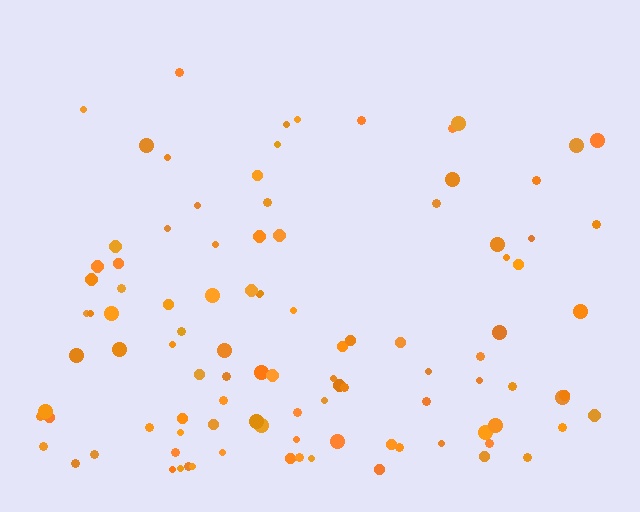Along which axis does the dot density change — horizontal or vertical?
Vertical.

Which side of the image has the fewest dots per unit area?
The top.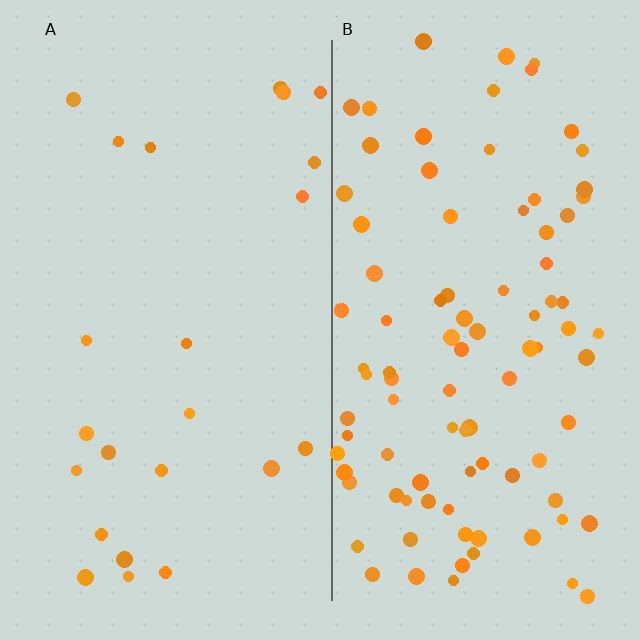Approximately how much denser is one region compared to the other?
Approximately 4.1× — region B over region A.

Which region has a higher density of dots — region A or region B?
B (the right).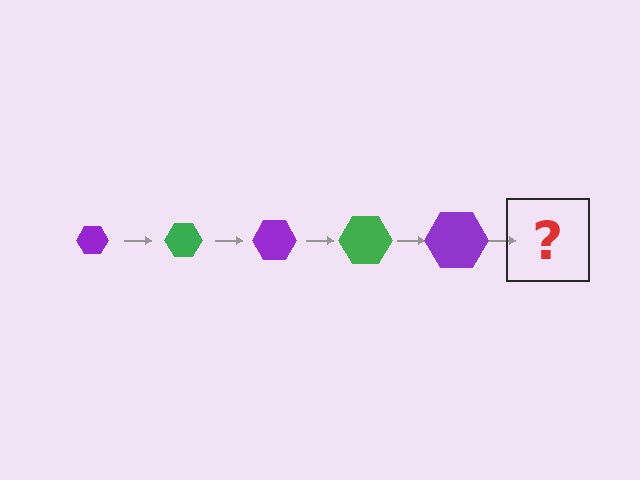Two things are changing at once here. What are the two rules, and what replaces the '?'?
The two rules are that the hexagon grows larger each step and the color cycles through purple and green. The '?' should be a green hexagon, larger than the previous one.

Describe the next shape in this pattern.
It should be a green hexagon, larger than the previous one.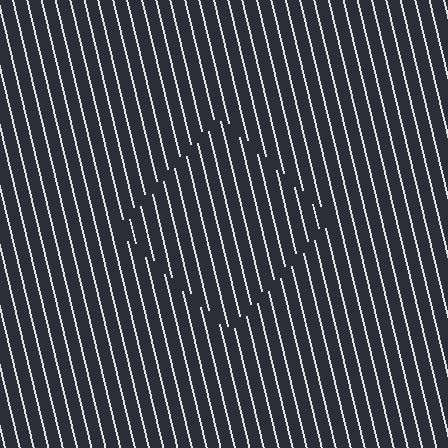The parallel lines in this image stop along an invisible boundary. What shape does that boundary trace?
An illusory square. The interior of the shape contains the same grating, shifted by half a period — the contour is defined by the phase discontinuity where line-ends from the inner and outer gratings abut.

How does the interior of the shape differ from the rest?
The interior of the shape contains the same grating, shifted by half a period — the contour is defined by the phase discontinuity where line-ends from the inner and outer gratings abut.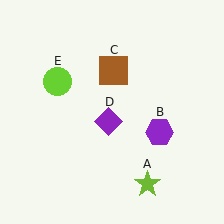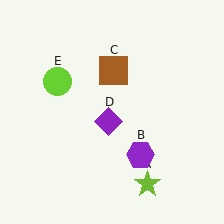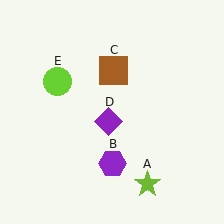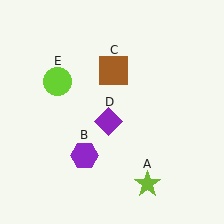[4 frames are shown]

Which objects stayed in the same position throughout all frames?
Lime star (object A) and brown square (object C) and purple diamond (object D) and lime circle (object E) remained stationary.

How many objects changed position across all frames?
1 object changed position: purple hexagon (object B).